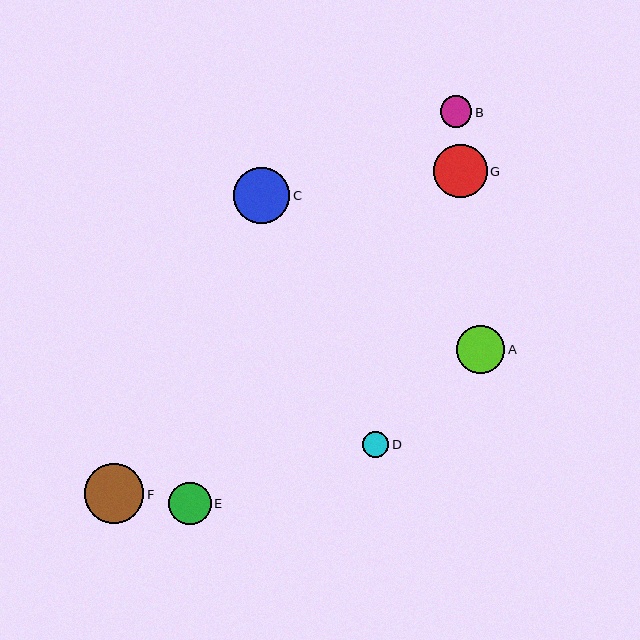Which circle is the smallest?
Circle D is the smallest with a size of approximately 26 pixels.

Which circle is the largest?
Circle F is the largest with a size of approximately 60 pixels.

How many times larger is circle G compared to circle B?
Circle G is approximately 1.7 times the size of circle B.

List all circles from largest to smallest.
From largest to smallest: F, C, G, A, E, B, D.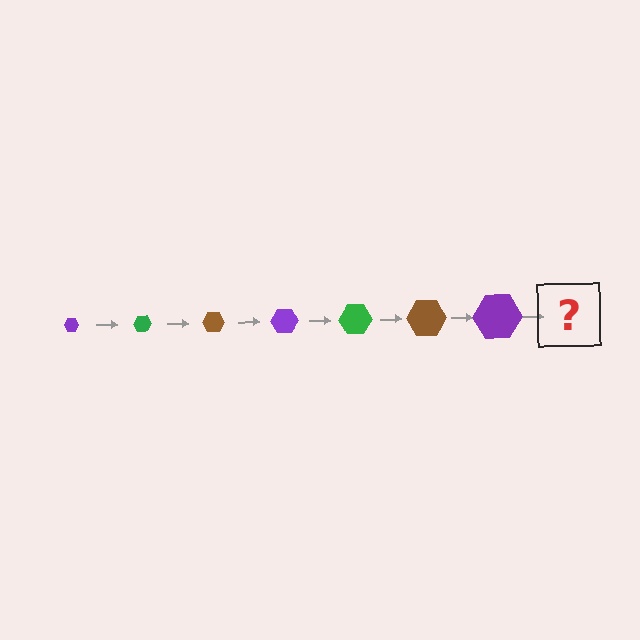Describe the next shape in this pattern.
It should be a green hexagon, larger than the previous one.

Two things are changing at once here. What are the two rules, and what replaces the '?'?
The two rules are that the hexagon grows larger each step and the color cycles through purple, green, and brown. The '?' should be a green hexagon, larger than the previous one.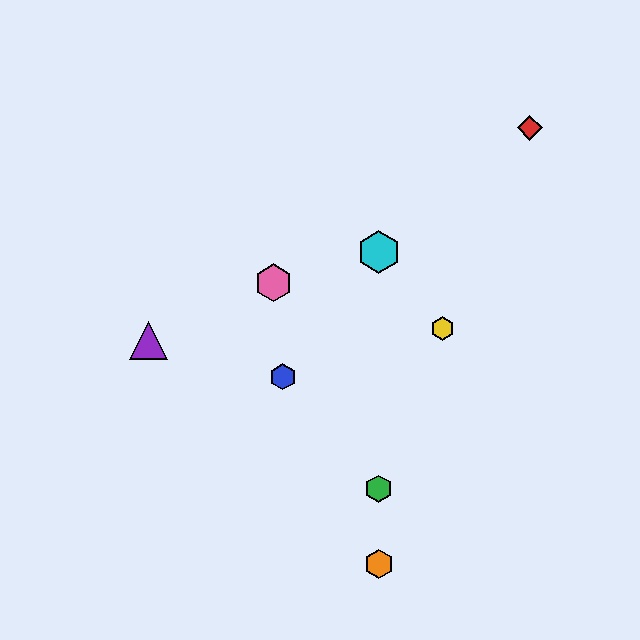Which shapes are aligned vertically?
The green hexagon, the orange hexagon, the cyan hexagon are aligned vertically.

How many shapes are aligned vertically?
3 shapes (the green hexagon, the orange hexagon, the cyan hexagon) are aligned vertically.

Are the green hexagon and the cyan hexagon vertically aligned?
Yes, both are at x≈379.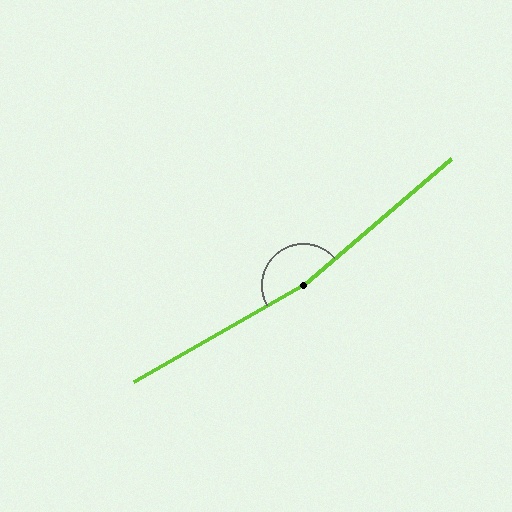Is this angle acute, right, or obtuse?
It is obtuse.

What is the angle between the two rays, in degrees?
Approximately 169 degrees.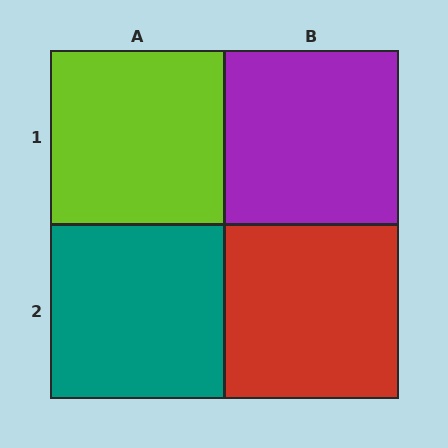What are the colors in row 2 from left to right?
Teal, red.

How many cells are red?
1 cell is red.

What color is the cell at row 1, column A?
Lime.